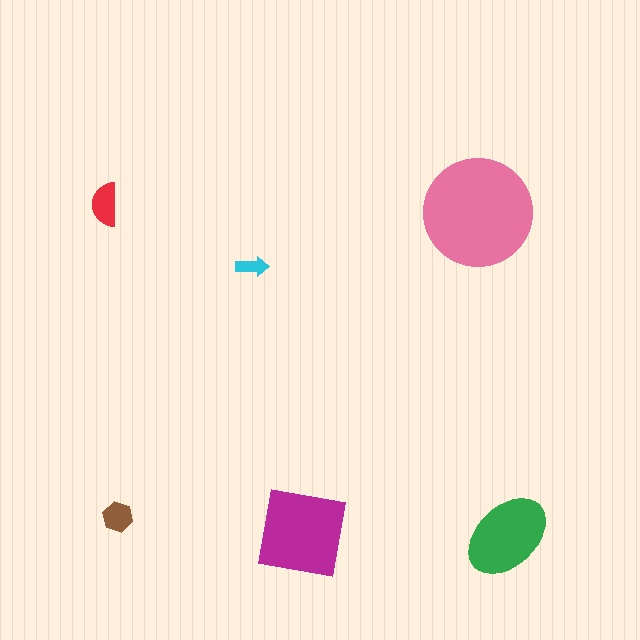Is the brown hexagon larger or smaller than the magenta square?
Smaller.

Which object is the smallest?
The cyan arrow.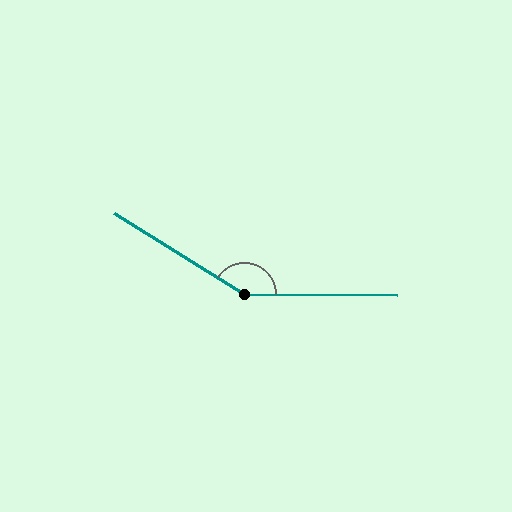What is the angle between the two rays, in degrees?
Approximately 148 degrees.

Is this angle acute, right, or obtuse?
It is obtuse.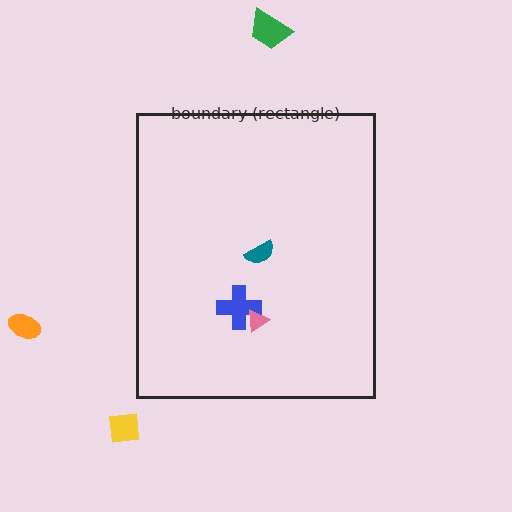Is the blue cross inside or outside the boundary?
Inside.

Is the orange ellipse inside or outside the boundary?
Outside.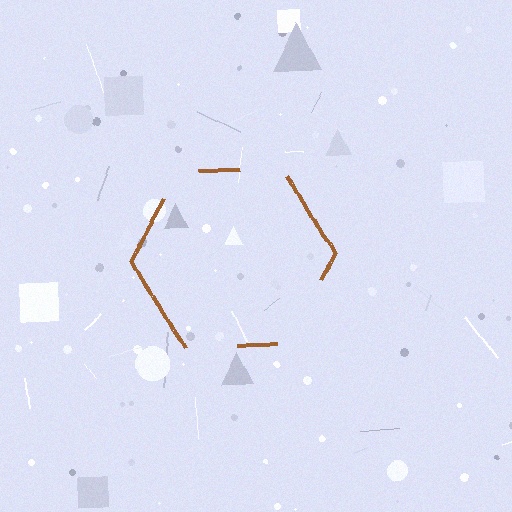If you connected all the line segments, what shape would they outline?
They would outline a hexagon.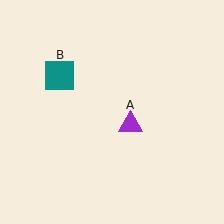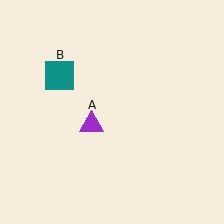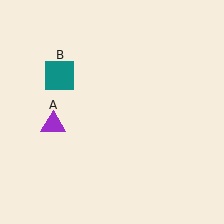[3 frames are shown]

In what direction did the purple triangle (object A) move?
The purple triangle (object A) moved left.